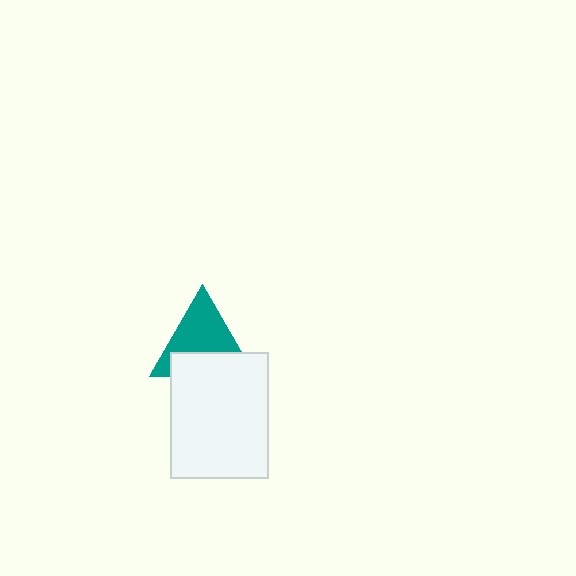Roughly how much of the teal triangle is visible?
About half of it is visible (roughly 59%).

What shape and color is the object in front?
The object in front is a white rectangle.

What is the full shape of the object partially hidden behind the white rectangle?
The partially hidden object is a teal triangle.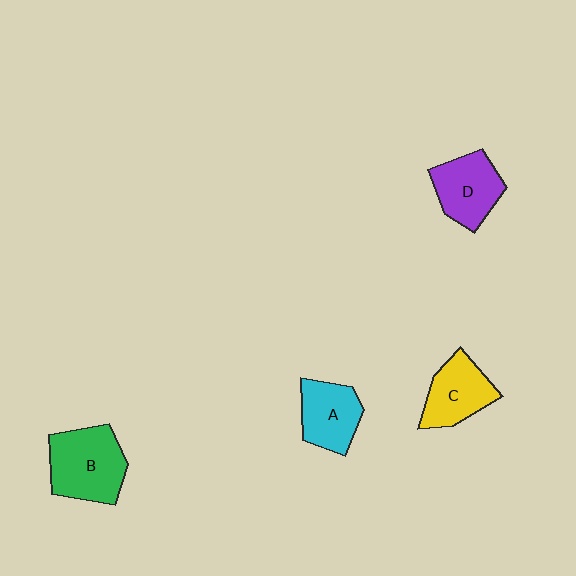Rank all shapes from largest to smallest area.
From largest to smallest: B (green), D (purple), C (yellow), A (cyan).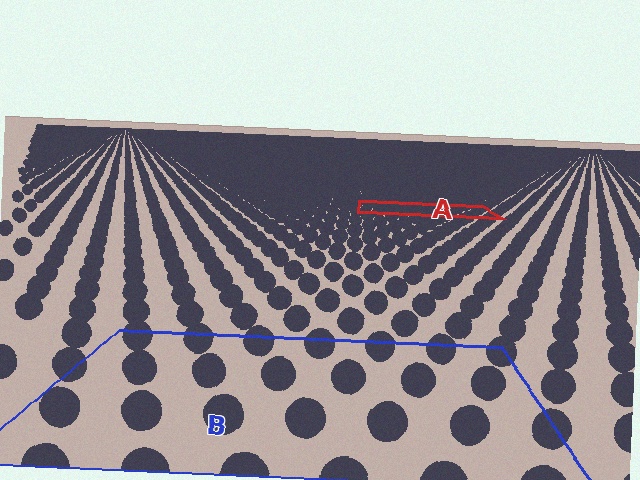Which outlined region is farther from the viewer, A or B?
Region A is farther from the viewer — the texture elements inside it appear smaller and more densely packed.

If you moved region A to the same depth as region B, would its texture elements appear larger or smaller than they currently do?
They would appear larger. At a closer depth, the same texture elements are projected at a bigger on-screen size.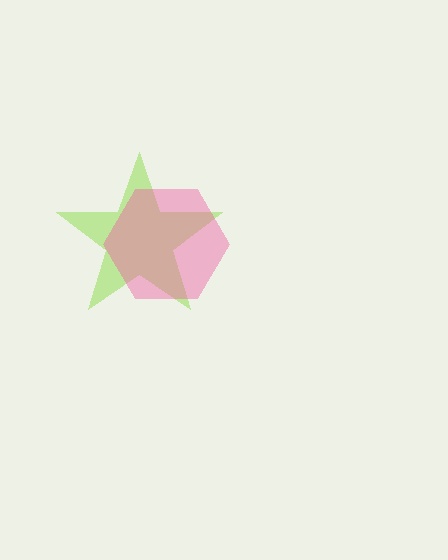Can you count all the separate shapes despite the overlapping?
Yes, there are 2 separate shapes.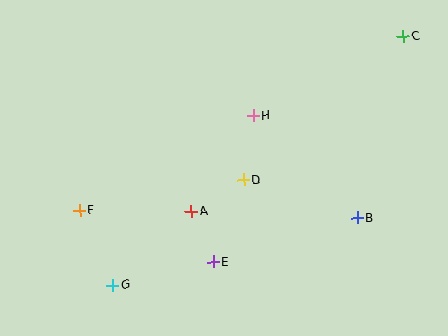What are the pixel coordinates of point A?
Point A is at (191, 211).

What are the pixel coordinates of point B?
Point B is at (357, 218).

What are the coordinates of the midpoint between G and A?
The midpoint between G and A is at (152, 248).